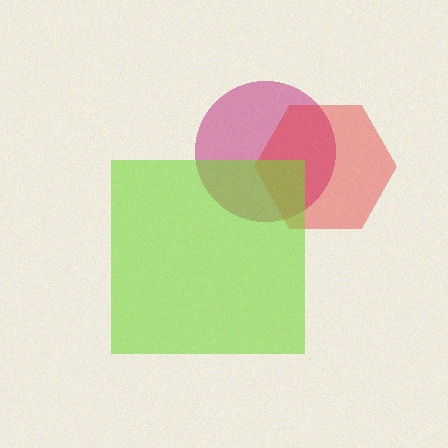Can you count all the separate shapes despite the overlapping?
Yes, there are 3 separate shapes.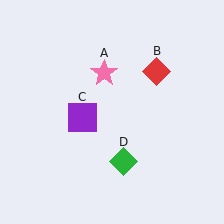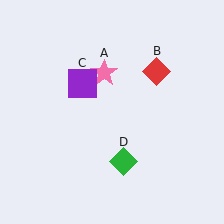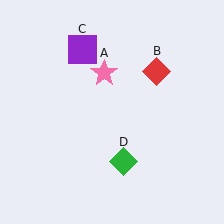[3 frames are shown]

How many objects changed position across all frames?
1 object changed position: purple square (object C).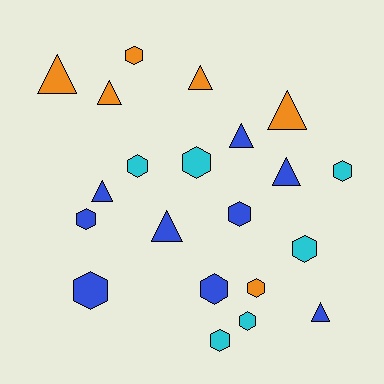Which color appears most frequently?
Blue, with 9 objects.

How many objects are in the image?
There are 21 objects.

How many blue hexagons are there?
There are 4 blue hexagons.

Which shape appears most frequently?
Hexagon, with 12 objects.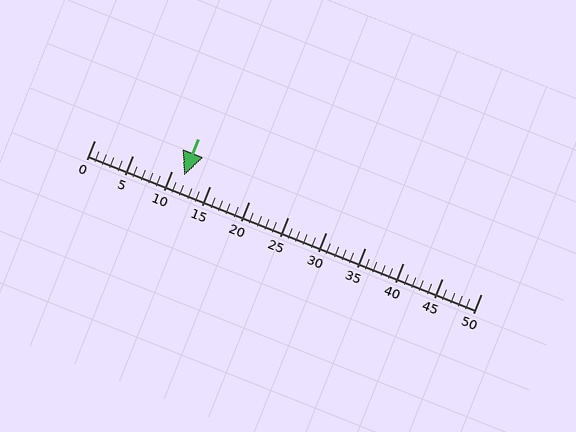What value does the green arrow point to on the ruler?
The green arrow points to approximately 12.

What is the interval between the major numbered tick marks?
The major tick marks are spaced 5 units apart.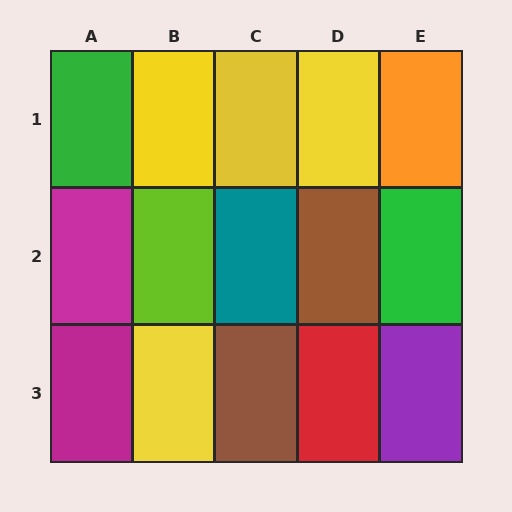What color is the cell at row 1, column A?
Green.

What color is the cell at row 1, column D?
Yellow.